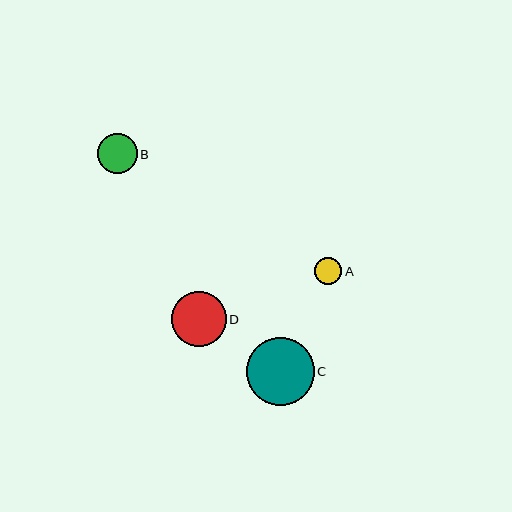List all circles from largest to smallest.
From largest to smallest: C, D, B, A.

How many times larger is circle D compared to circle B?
Circle D is approximately 1.4 times the size of circle B.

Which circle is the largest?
Circle C is the largest with a size of approximately 68 pixels.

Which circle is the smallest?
Circle A is the smallest with a size of approximately 27 pixels.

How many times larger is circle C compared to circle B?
Circle C is approximately 1.7 times the size of circle B.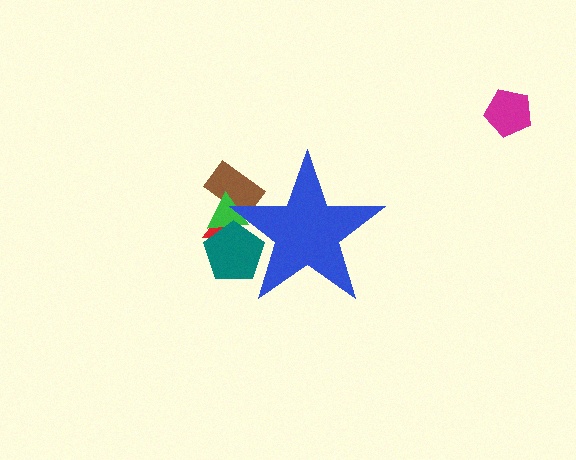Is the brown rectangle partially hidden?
Yes, the brown rectangle is partially hidden behind the blue star.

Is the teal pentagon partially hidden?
Yes, the teal pentagon is partially hidden behind the blue star.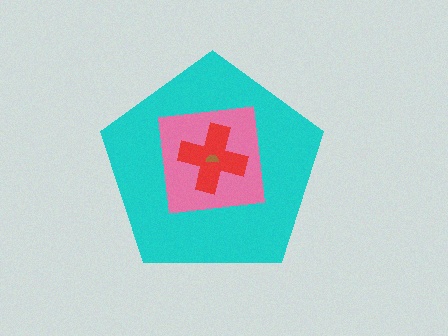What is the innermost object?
The brown semicircle.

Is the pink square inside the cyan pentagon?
Yes.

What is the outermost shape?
The cyan pentagon.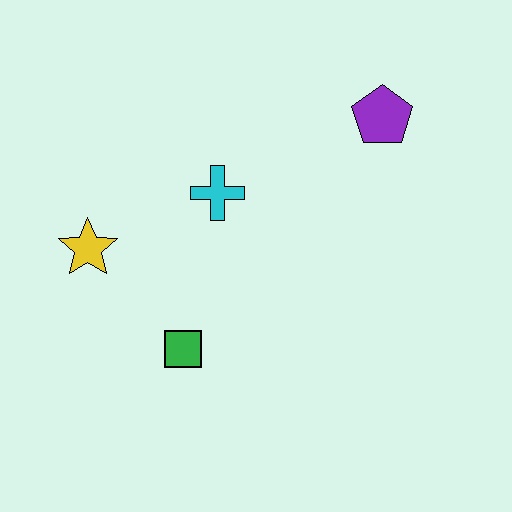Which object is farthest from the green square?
The purple pentagon is farthest from the green square.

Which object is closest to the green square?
The yellow star is closest to the green square.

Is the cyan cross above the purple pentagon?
No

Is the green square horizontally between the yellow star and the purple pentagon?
Yes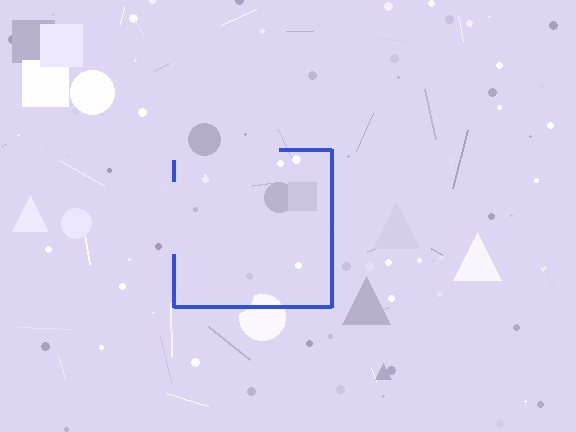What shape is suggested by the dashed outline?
The dashed outline suggests a square.